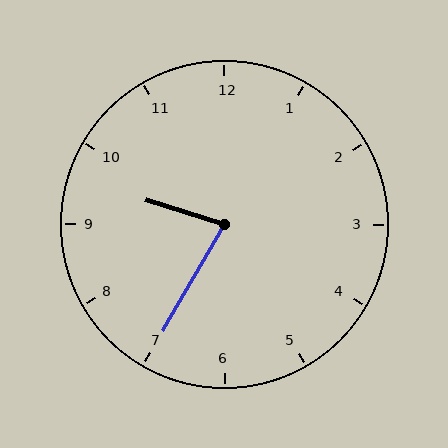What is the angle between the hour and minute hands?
Approximately 78 degrees.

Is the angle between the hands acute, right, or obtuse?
It is acute.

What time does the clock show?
9:35.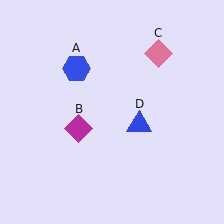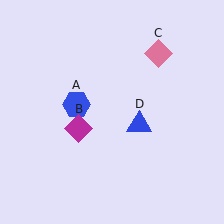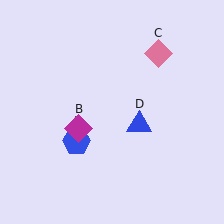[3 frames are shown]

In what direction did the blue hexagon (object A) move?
The blue hexagon (object A) moved down.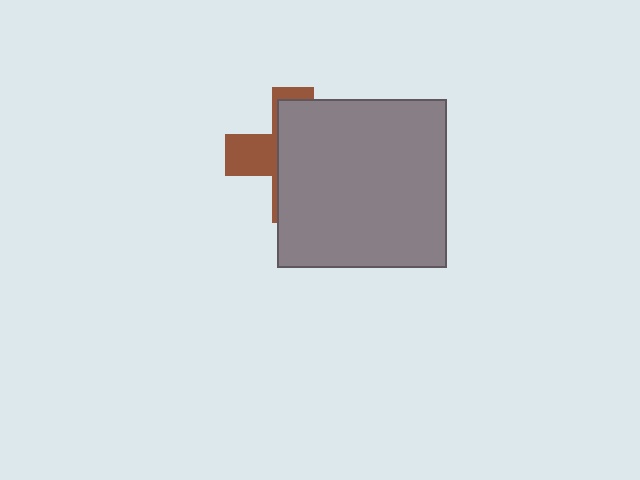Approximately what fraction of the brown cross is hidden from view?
Roughly 67% of the brown cross is hidden behind the gray square.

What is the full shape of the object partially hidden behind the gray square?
The partially hidden object is a brown cross.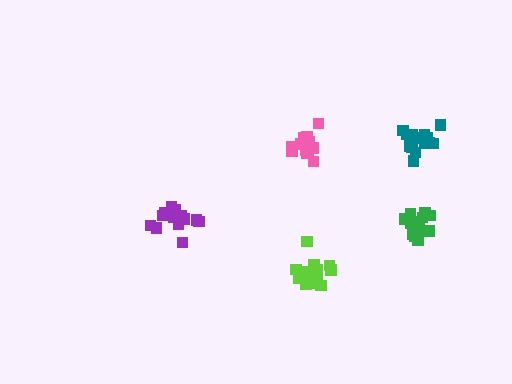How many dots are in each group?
Group 1: 16 dots, Group 2: 15 dots, Group 3: 13 dots, Group 4: 14 dots, Group 5: 17 dots (75 total).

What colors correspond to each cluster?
The clusters are colored: green, purple, pink, lime, teal.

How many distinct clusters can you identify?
There are 5 distinct clusters.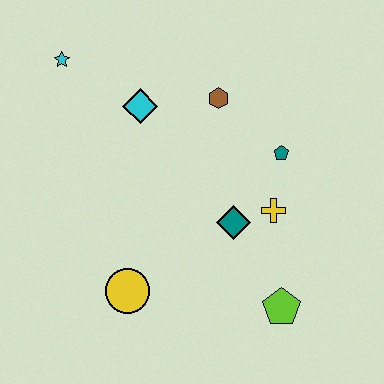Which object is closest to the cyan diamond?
The brown hexagon is closest to the cyan diamond.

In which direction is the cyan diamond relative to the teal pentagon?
The cyan diamond is to the left of the teal pentagon.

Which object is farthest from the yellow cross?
The cyan star is farthest from the yellow cross.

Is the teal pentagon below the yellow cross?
No